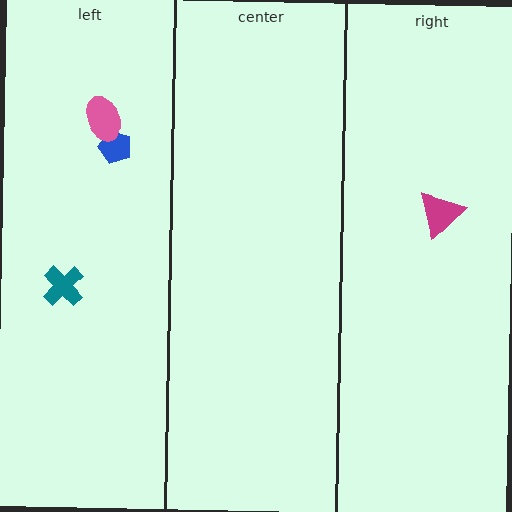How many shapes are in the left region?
3.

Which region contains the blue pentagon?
The left region.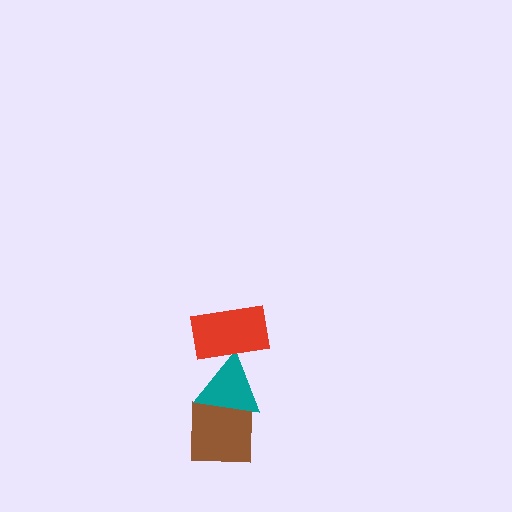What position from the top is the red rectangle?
The red rectangle is 1st from the top.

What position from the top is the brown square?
The brown square is 3rd from the top.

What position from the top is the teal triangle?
The teal triangle is 2nd from the top.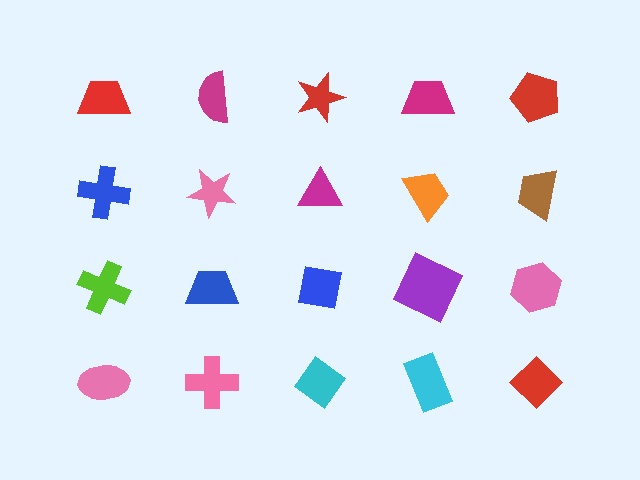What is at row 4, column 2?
A pink cross.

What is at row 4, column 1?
A pink ellipse.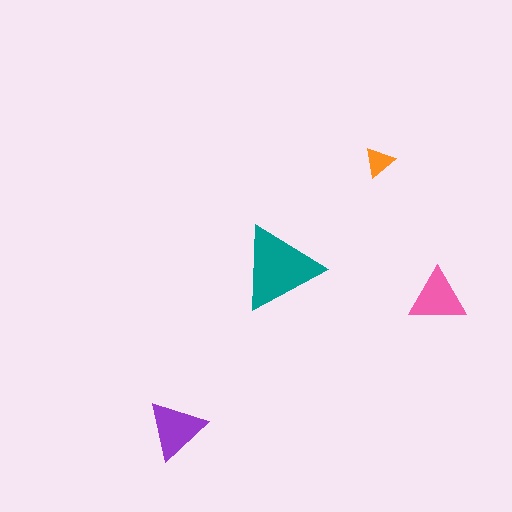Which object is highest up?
The orange triangle is topmost.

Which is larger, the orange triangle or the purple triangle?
The purple one.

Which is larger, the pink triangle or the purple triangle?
The purple one.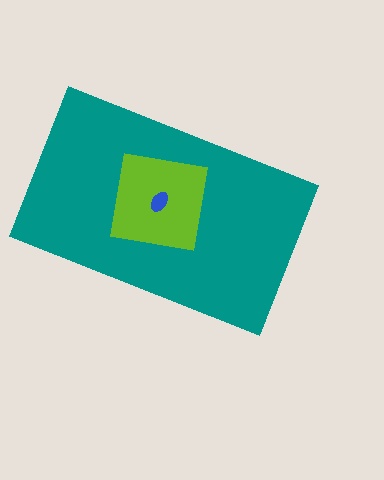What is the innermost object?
The blue ellipse.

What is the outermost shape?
The teal rectangle.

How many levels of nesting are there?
3.